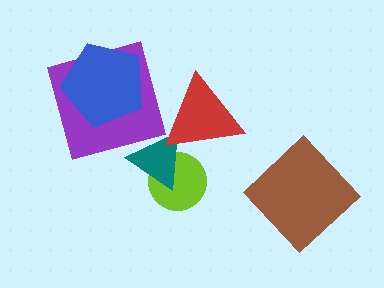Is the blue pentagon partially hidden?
No, no other shape covers it.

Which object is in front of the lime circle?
The teal triangle is in front of the lime circle.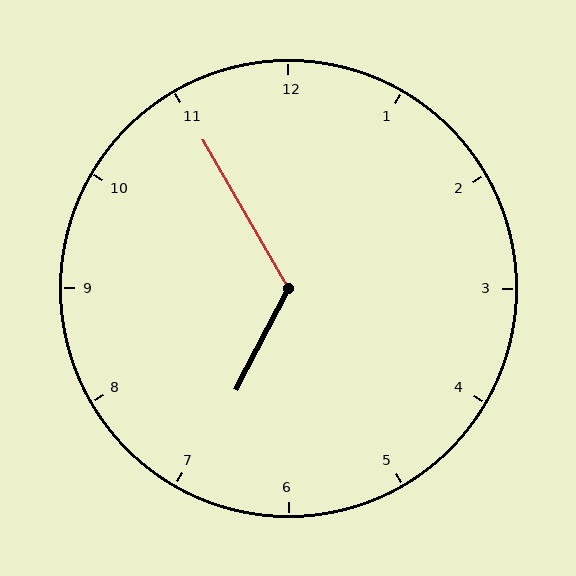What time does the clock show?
6:55.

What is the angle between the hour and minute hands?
Approximately 122 degrees.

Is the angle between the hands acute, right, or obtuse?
It is obtuse.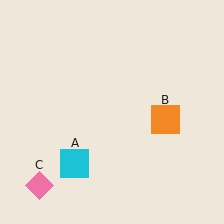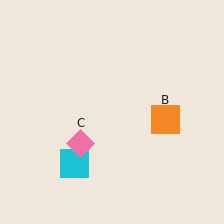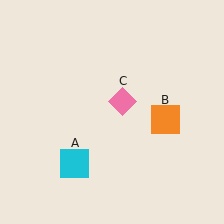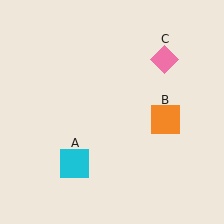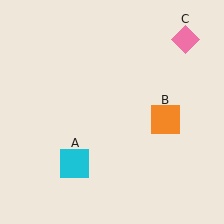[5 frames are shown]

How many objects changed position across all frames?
1 object changed position: pink diamond (object C).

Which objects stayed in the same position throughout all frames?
Cyan square (object A) and orange square (object B) remained stationary.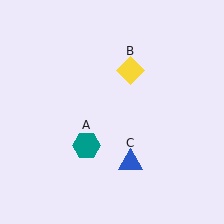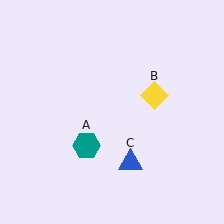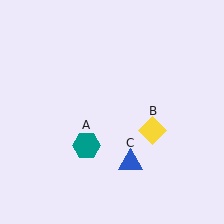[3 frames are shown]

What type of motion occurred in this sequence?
The yellow diamond (object B) rotated clockwise around the center of the scene.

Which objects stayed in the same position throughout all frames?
Teal hexagon (object A) and blue triangle (object C) remained stationary.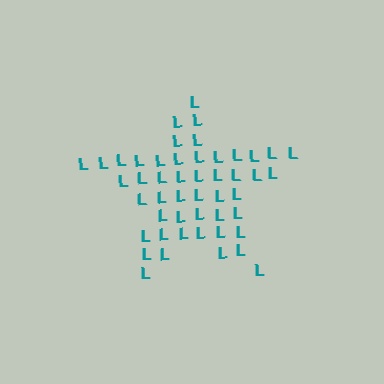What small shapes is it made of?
It is made of small letter L's.